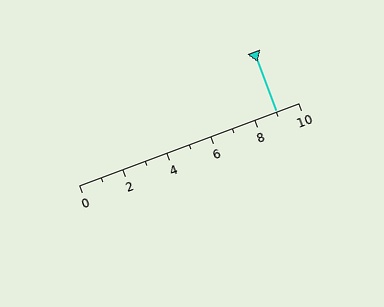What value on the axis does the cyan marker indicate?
The marker indicates approximately 9.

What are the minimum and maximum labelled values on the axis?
The axis runs from 0 to 10.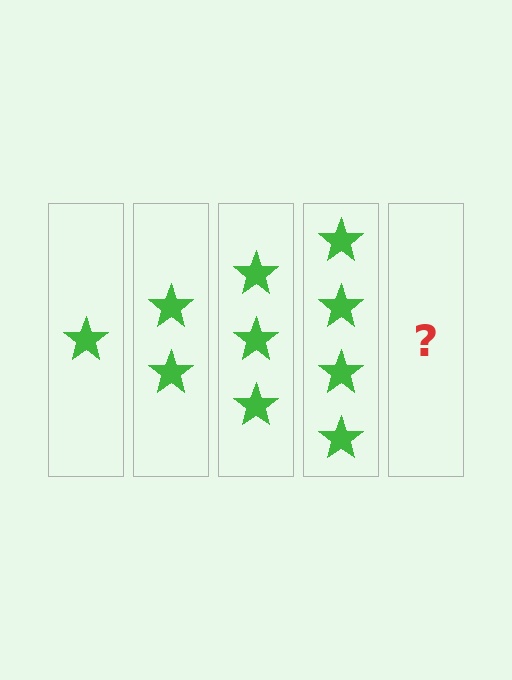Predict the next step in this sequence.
The next step is 5 stars.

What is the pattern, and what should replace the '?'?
The pattern is that each step adds one more star. The '?' should be 5 stars.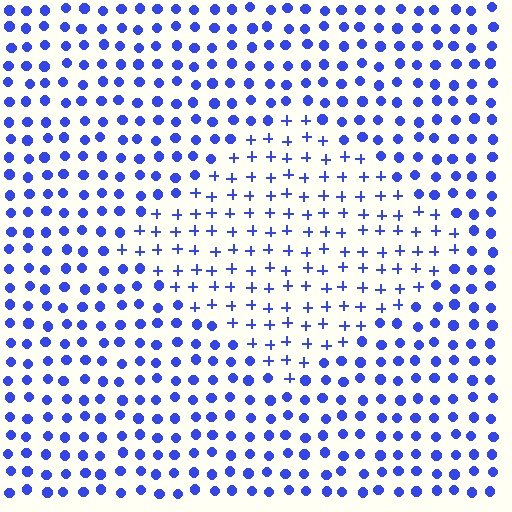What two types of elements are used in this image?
The image uses plus signs inside the diamond region and circles outside it.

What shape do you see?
I see a diamond.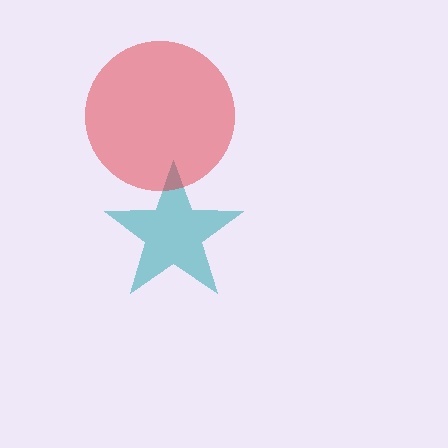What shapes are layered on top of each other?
The layered shapes are: a teal star, a red circle.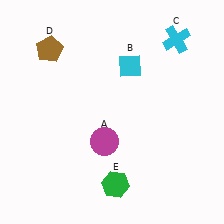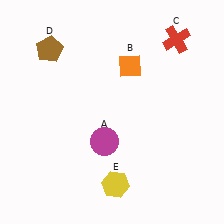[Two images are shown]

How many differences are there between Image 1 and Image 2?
There are 3 differences between the two images.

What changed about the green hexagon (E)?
In Image 1, E is green. In Image 2, it changed to yellow.